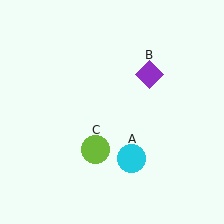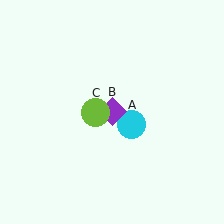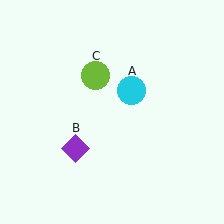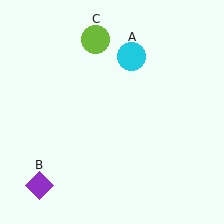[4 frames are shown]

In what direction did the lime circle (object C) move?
The lime circle (object C) moved up.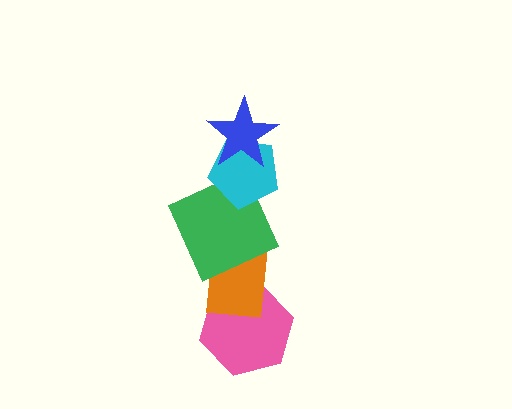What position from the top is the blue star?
The blue star is 1st from the top.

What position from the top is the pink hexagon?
The pink hexagon is 5th from the top.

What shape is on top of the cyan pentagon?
The blue star is on top of the cyan pentagon.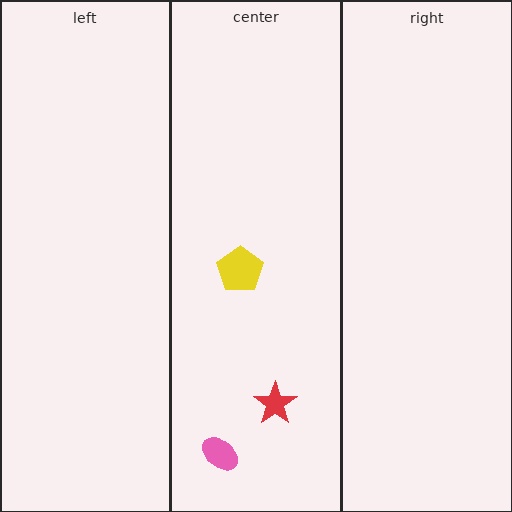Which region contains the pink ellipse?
The center region.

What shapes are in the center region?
The yellow pentagon, the red star, the pink ellipse.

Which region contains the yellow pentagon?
The center region.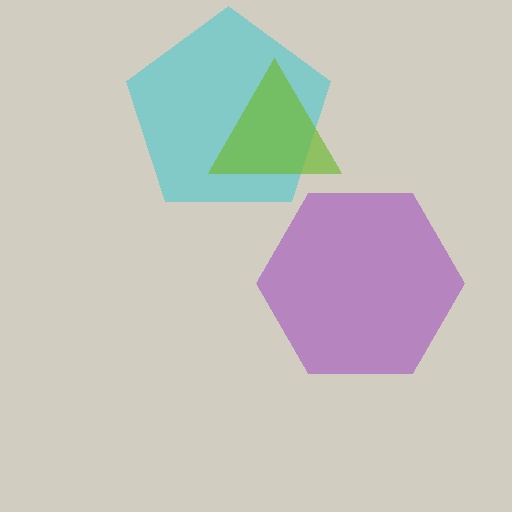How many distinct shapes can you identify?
There are 3 distinct shapes: a purple hexagon, a cyan pentagon, a lime triangle.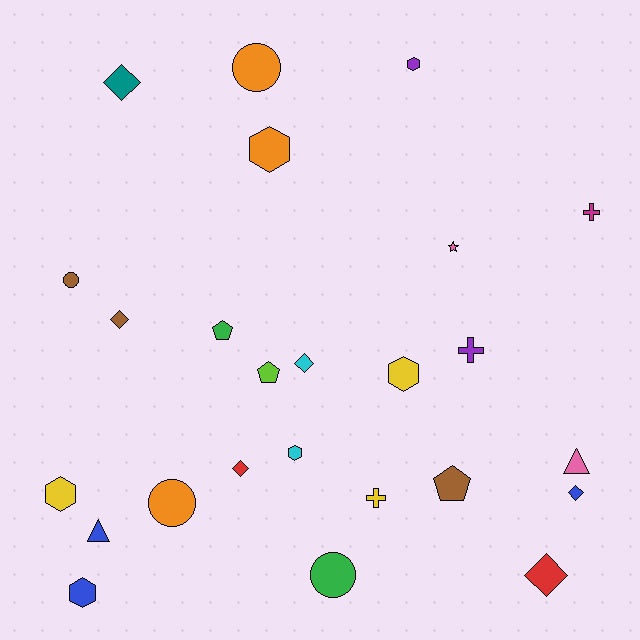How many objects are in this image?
There are 25 objects.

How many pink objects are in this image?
There are 2 pink objects.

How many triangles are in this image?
There are 2 triangles.